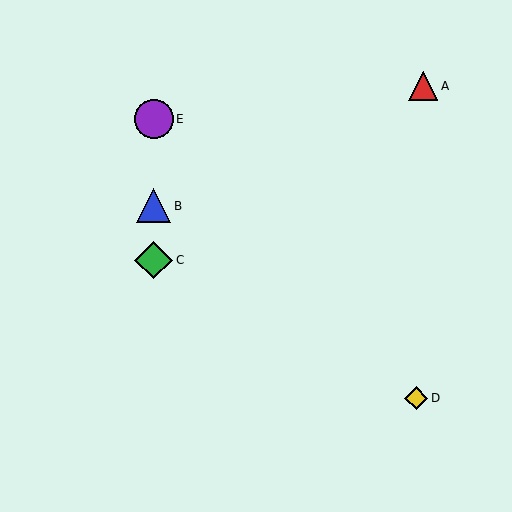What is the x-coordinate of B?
Object B is at x≈154.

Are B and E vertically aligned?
Yes, both are at x≈154.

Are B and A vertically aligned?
No, B is at x≈154 and A is at x≈423.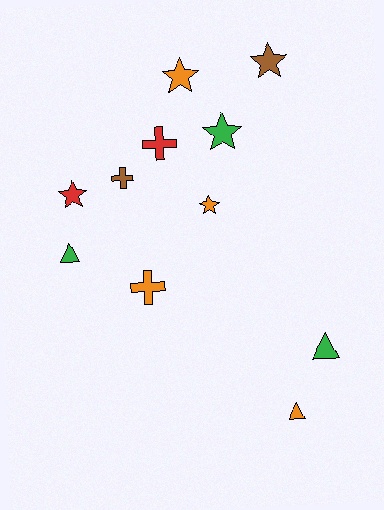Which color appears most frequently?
Orange, with 4 objects.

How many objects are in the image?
There are 11 objects.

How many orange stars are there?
There are 2 orange stars.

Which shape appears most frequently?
Star, with 5 objects.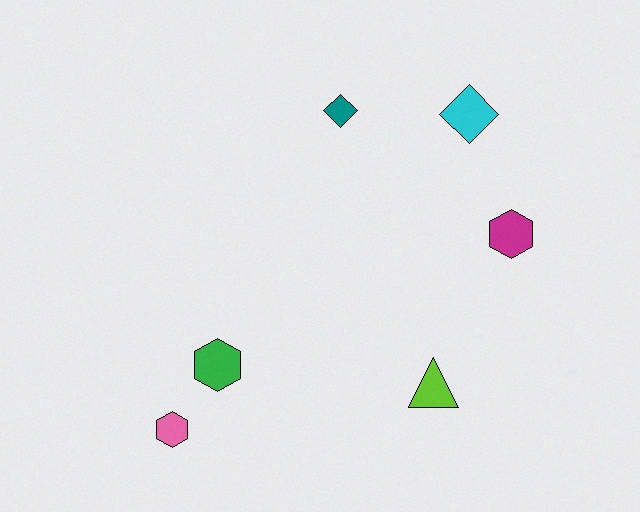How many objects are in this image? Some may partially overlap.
There are 6 objects.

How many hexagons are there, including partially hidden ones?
There are 3 hexagons.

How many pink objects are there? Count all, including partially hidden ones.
There is 1 pink object.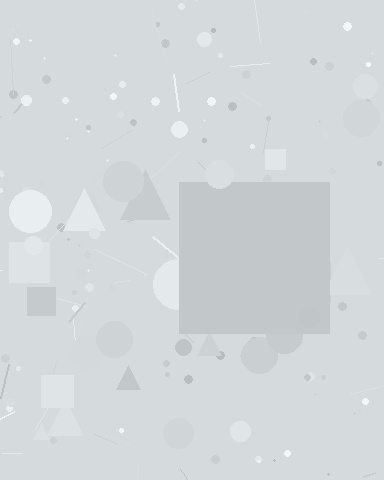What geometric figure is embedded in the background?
A square is embedded in the background.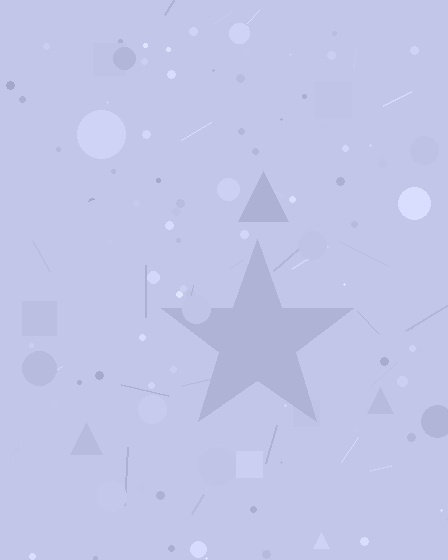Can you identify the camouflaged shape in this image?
The camouflaged shape is a star.